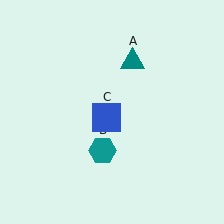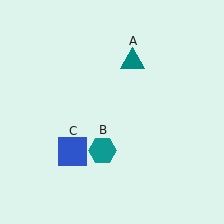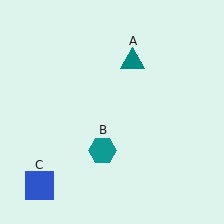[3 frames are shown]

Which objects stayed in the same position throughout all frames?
Teal triangle (object A) and teal hexagon (object B) remained stationary.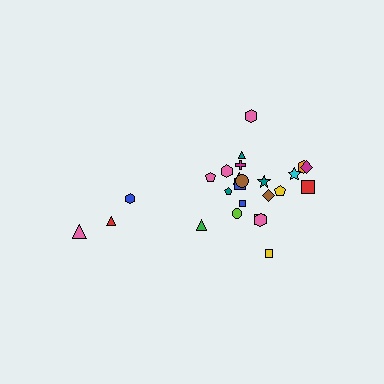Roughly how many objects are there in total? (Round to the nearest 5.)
Roughly 25 objects in total.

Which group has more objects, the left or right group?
The right group.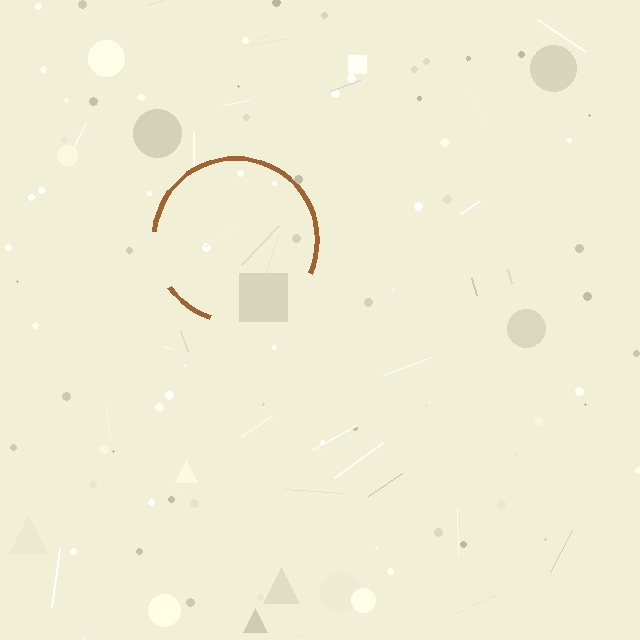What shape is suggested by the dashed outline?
The dashed outline suggests a circle.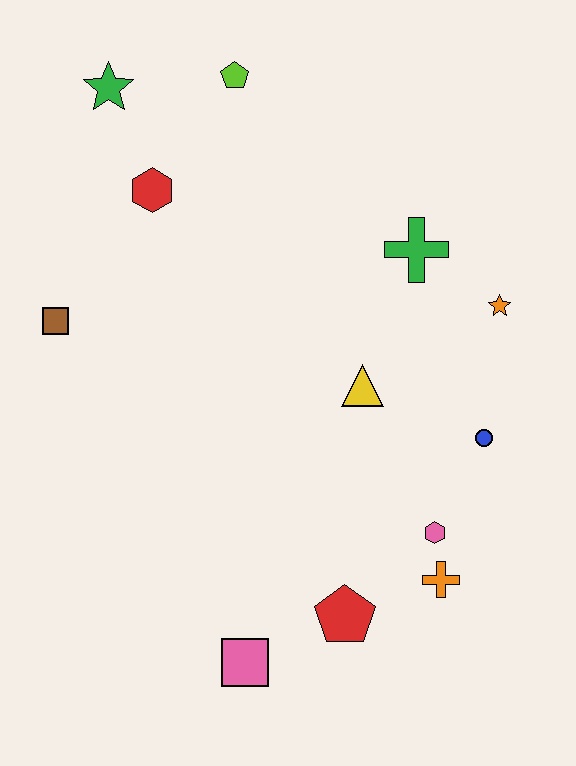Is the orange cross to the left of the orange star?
Yes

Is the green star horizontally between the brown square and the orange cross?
Yes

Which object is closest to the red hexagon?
The green star is closest to the red hexagon.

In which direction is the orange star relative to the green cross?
The orange star is to the right of the green cross.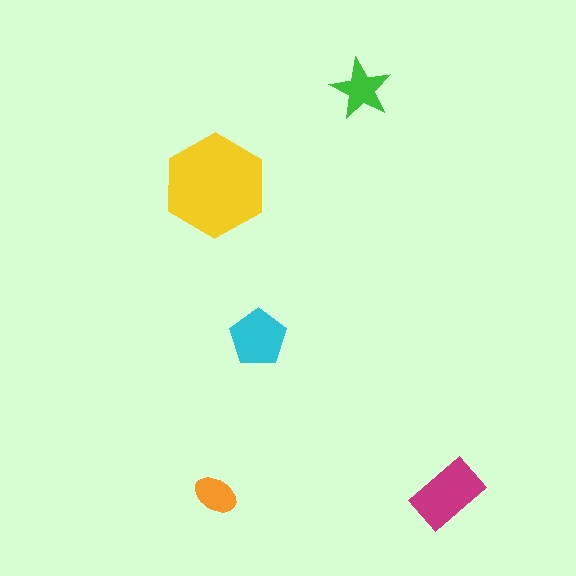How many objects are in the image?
There are 5 objects in the image.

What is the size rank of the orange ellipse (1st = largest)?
5th.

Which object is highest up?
The green star is topmost.